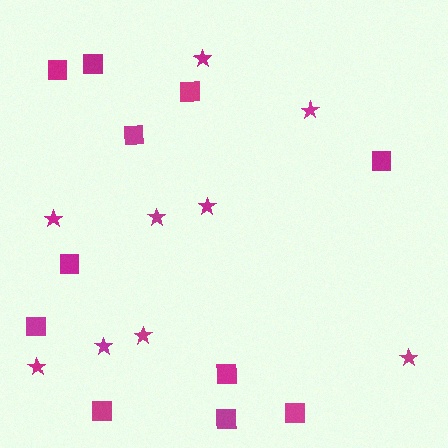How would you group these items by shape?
There are 2 groups: one group of stars (9) and one group of squares (11).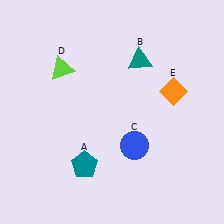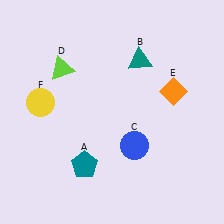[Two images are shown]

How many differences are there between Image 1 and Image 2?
There is 1 difference between the two images.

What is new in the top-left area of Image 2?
A yellow circle (F) was added in the top-left area of Image 2.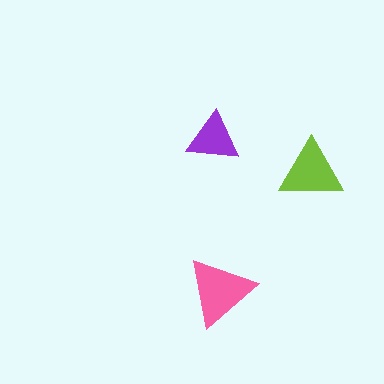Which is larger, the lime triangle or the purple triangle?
The lime one.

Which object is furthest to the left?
The purple triangle is leftmost.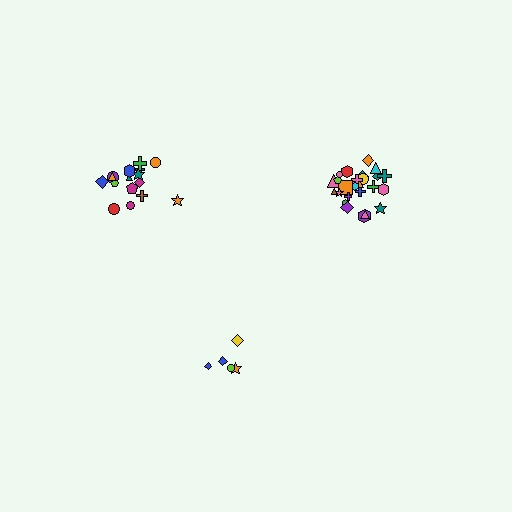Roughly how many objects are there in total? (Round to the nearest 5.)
Roughly 50 objects in total.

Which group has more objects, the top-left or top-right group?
The top-right group.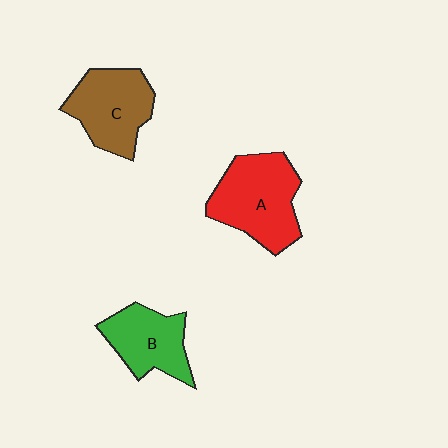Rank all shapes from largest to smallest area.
From largest to smallest: A (red), C (brown), B (green).